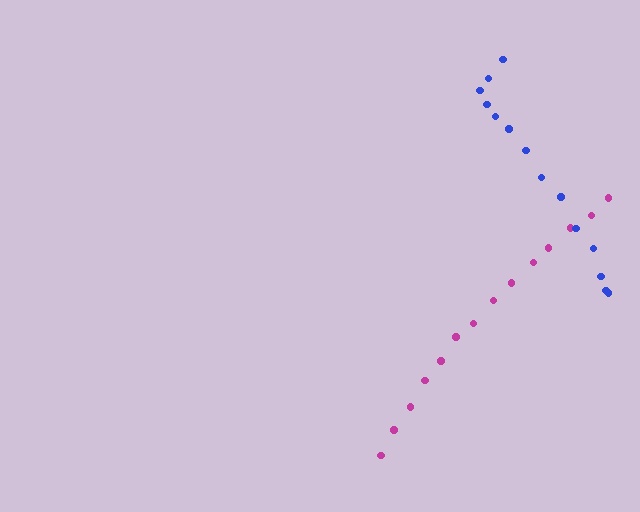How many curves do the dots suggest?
There are 2 distinct paths.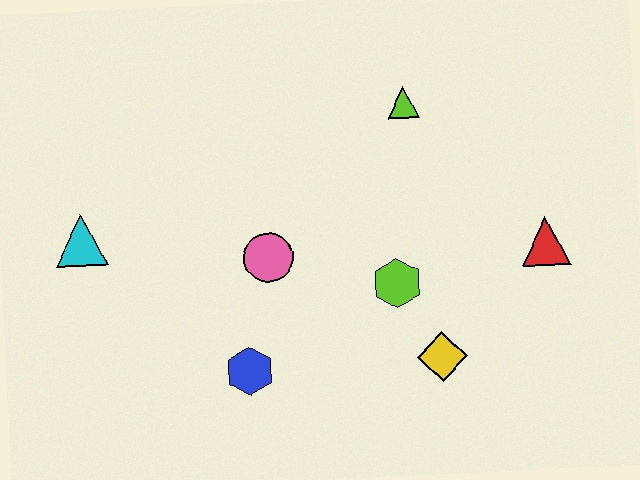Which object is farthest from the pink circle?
The red triangle is farthest from the pink circle.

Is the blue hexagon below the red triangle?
Yes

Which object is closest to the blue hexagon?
The pink circle is closest to the blue hexagon.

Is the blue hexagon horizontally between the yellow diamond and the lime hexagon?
No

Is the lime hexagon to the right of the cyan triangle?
Yes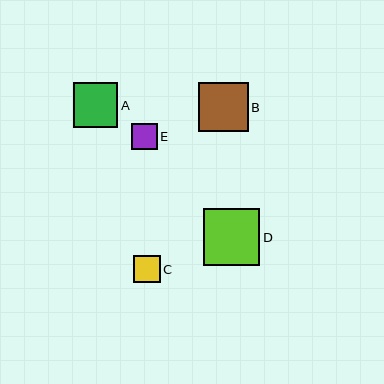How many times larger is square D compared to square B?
Square D is approximately 1.1 times the size of square B.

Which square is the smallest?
Square E is the smallest with a size of approximately 25 pixels.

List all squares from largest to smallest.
From largest to smallest: D, B, A, C, E.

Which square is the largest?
Square D is the largest with a size of approximately 57 pixels.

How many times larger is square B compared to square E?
Square B is approximately 1.9 times the size of square E.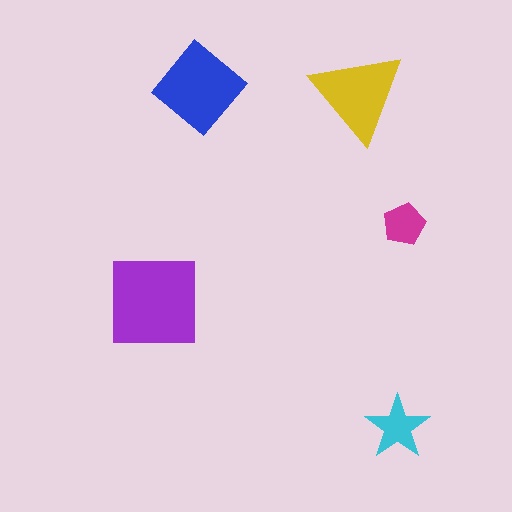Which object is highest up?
The blue diamond is topmost.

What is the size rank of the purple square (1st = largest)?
1st.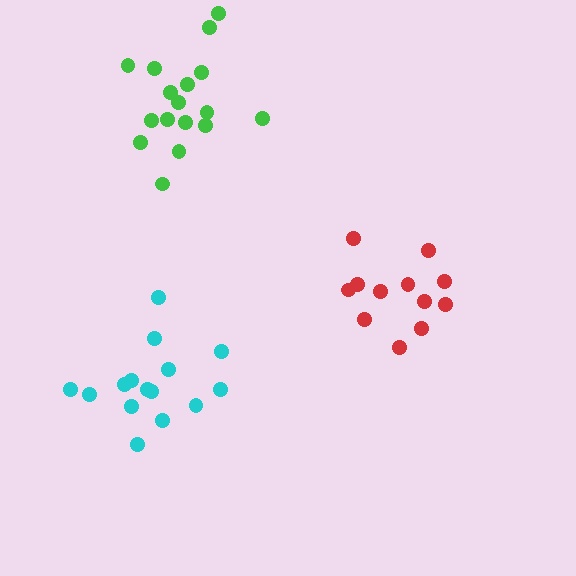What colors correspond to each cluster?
The clusters are colored: green, red, cyan.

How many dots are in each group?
Group 1: 17 dots, Group 2: 12 dots, Group 3: 15 dots (44 total).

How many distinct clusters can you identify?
There are 3 distinct clusters.